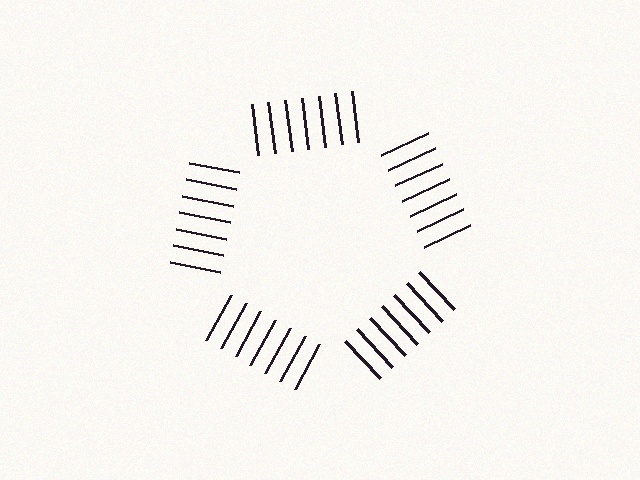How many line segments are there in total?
35 — 7 along each of the 5 edges.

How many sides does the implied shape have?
5 sides — the line-ends trace a pentagon.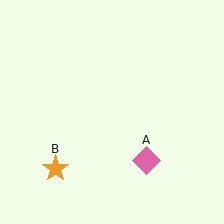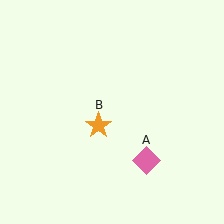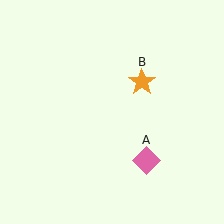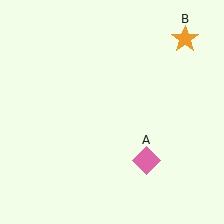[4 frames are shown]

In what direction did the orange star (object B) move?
The orange star (object B) moved up and to the right.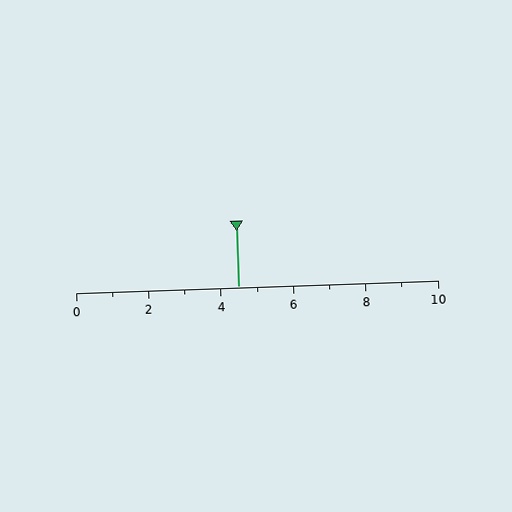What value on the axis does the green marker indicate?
The marker indicates approximately 4.5.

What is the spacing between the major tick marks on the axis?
The major ticks are spaced 2 apart.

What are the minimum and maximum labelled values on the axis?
The axis runs from 0 to 10.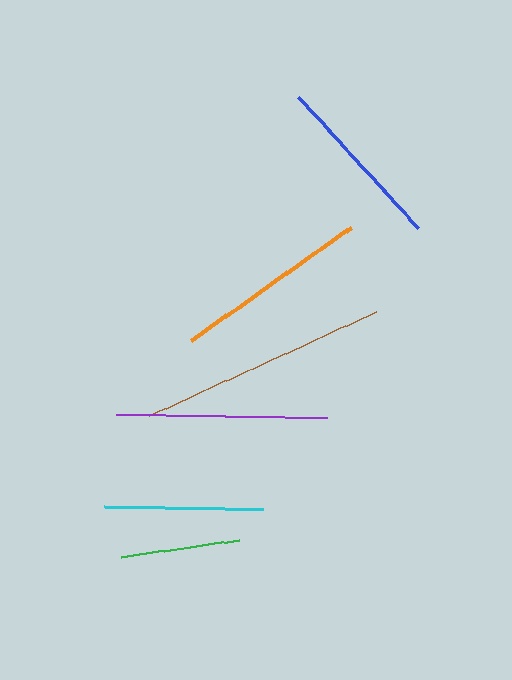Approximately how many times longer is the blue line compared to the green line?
The blue line is approximately 1.5 times the length of the green line.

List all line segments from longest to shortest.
From longest to shortest: brown, purple, orange, blue, cyan, green.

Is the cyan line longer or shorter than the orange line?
The orange line is longer than the cyan line.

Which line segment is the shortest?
The green line is the shortest at approximately 119 pixels.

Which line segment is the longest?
The brown line is the longest at approximately 251 pixels.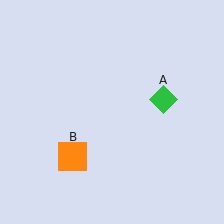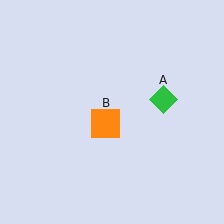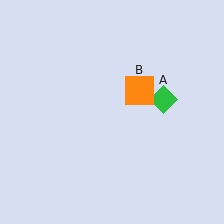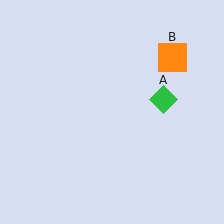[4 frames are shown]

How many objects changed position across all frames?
1 object changed position: orange square (object B).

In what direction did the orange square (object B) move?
The orange square (object B) moved up and to the right.